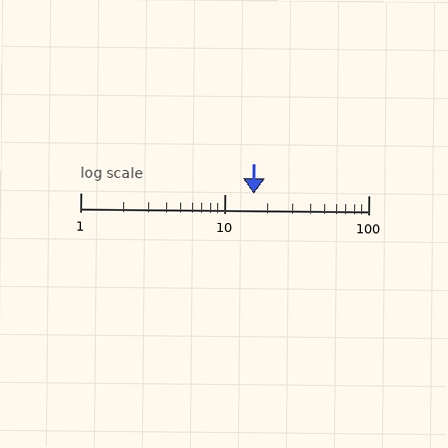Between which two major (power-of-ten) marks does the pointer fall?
The pointer is between 10 and 100.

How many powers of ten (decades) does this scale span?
The scale spans 2 decades, from 1 to 100.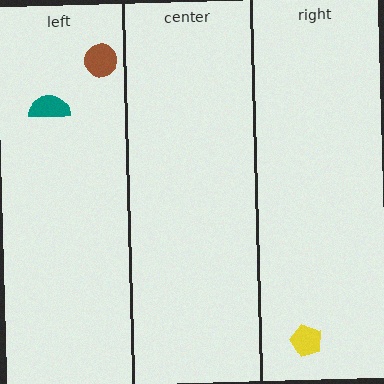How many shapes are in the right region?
1.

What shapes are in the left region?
The brown circle, the teal semicircle.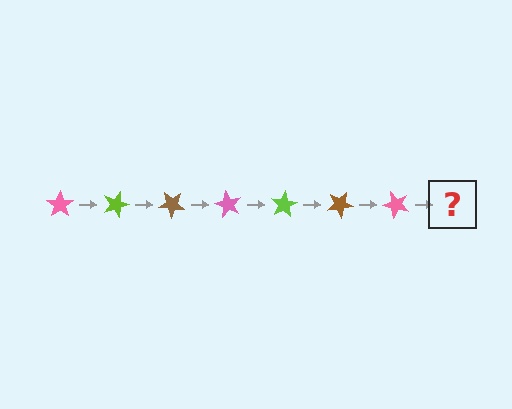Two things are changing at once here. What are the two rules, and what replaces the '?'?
The two rules are that it rotates 20 degrees each step and the color cycles through pink, lime, and brown. The '?' should be a lime star, rotated 140 degrees from the start.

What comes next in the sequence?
The next element should be a lime star, rotated 140 degrees from the start.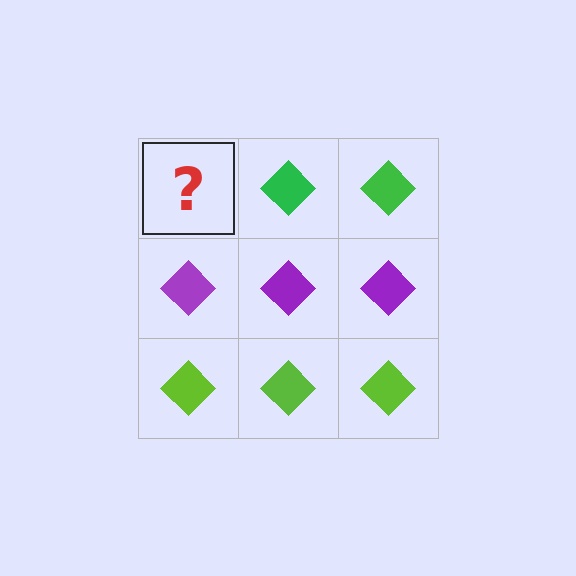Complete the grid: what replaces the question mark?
The question mark should be replaced with a green diamond.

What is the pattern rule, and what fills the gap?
The rule is that each row has a consistent color. The gap should be filled with a green diamond.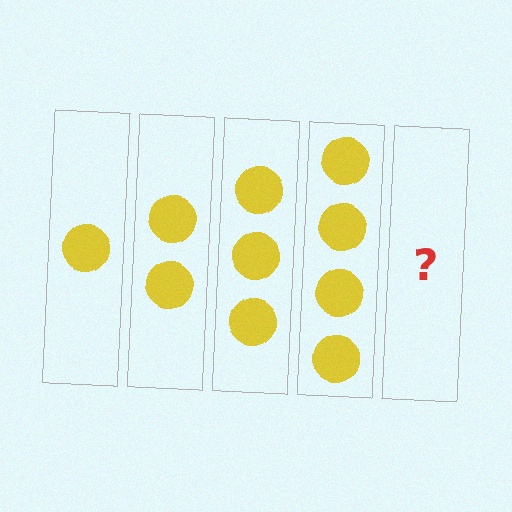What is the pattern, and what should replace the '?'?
The pattern is that each step adds one more circle. The '?' should be 5 circles.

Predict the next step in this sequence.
The next step is 5 circles.